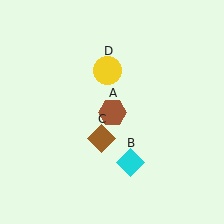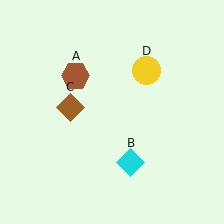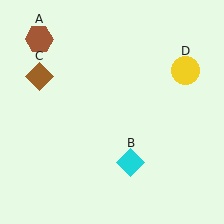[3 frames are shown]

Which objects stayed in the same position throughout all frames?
Cyan diamond (object B) remained stationary.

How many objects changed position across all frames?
3 objects changed position: brown hexagon (object A), brown diamond (object C), yellow circle (object D).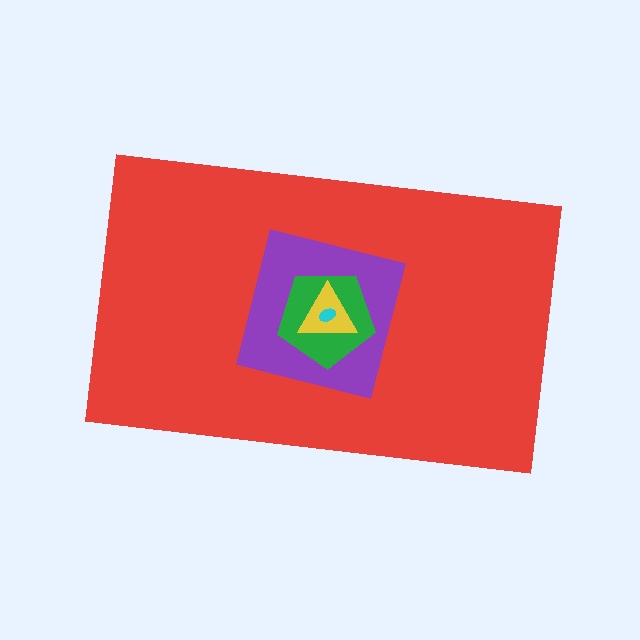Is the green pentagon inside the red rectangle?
Yes.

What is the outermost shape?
The red rectangle.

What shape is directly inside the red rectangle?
The purple square.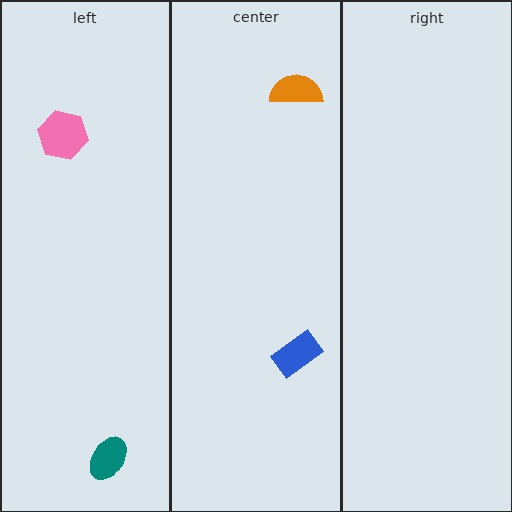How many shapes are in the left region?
2.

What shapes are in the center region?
The blue rectangle, the orange semicircle.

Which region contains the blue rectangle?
The center region.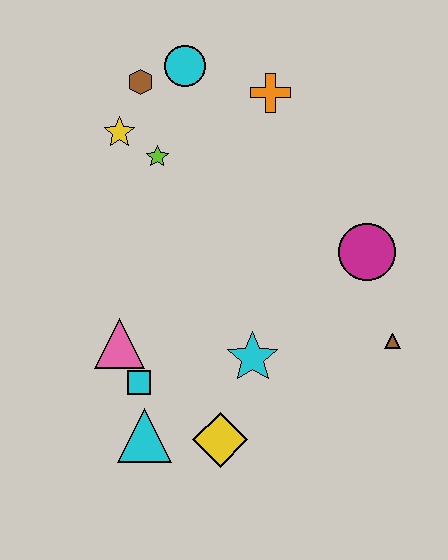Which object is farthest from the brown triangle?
The brown hexagon is farthest from the brown triangle.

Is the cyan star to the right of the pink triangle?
Yes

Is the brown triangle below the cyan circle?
Yes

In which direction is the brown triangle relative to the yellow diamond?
The brown triangle is to the right of the yellow diamond.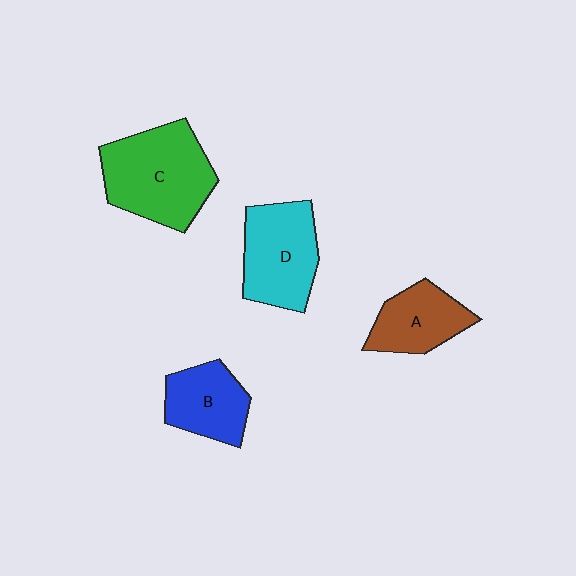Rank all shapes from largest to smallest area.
From largest to smallest: C (green), D (cyan), B (blue), A (brown).